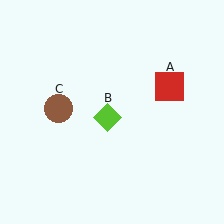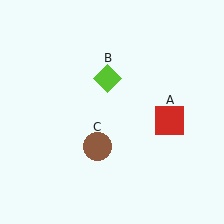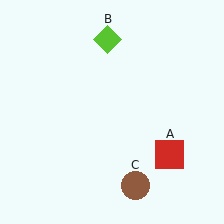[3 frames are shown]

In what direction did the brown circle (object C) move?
The brown circle (object C) moved down and to the right.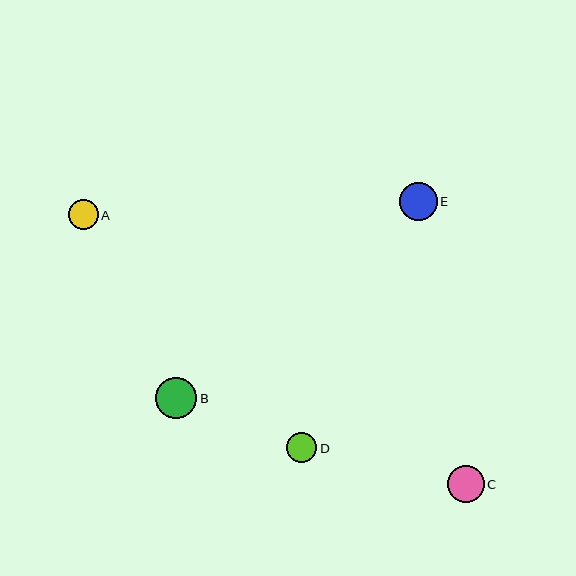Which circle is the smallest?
Circle A is the smallest with a size of approximately 30 pixels.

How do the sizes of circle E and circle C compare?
Circle E and circle C are approximately the same size.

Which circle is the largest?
Circle B is the largest with a size of approximately 41 pixels.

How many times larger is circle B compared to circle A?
Circle B is approximately 1.4 times the size of circle A.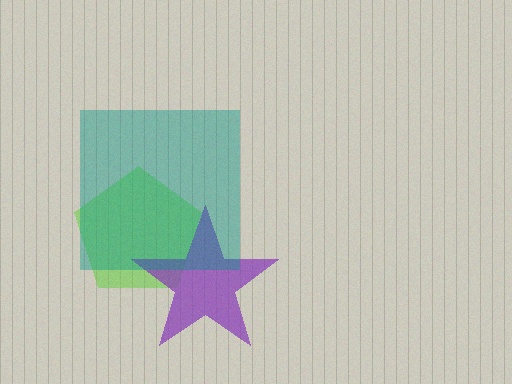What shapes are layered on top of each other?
The layered shapes are: a lime pentagon, a purple star, a teal square.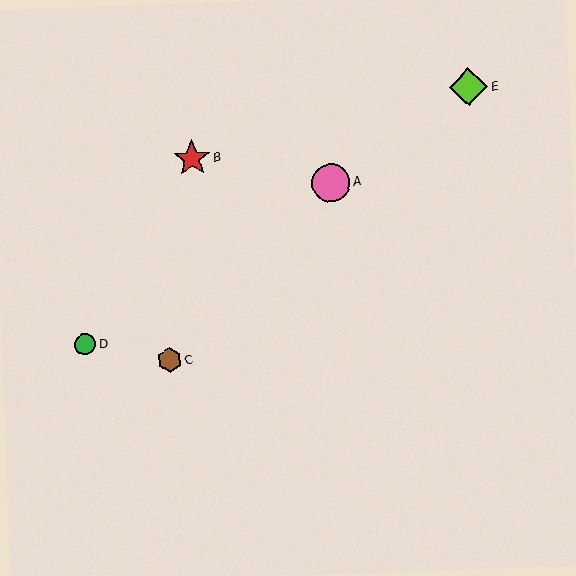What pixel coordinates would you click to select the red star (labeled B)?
Click at (192, 158) to select the red star B.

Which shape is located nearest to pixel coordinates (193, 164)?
The red star (labeled B) at (192, 158) is nearest to that location.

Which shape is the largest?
The lime diamond (labeled E) is the largest.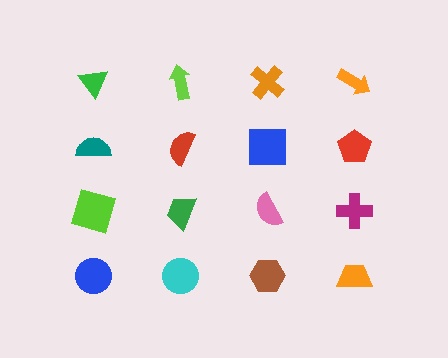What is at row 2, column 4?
A red pentagon.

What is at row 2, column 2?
A red semicircle.